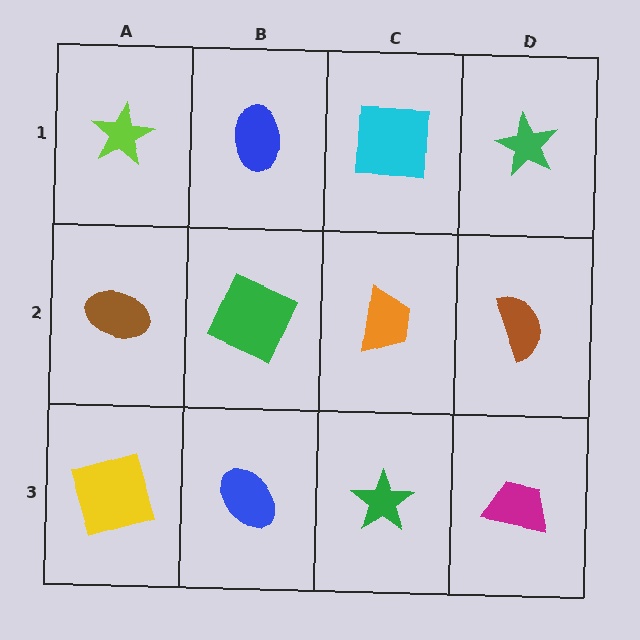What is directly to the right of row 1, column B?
A cyan square.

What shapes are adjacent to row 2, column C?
A cyan square (row 1, column C), a green star (row 3, column C), a green square (row 2, column B), a brown semicircle (row 2, column D).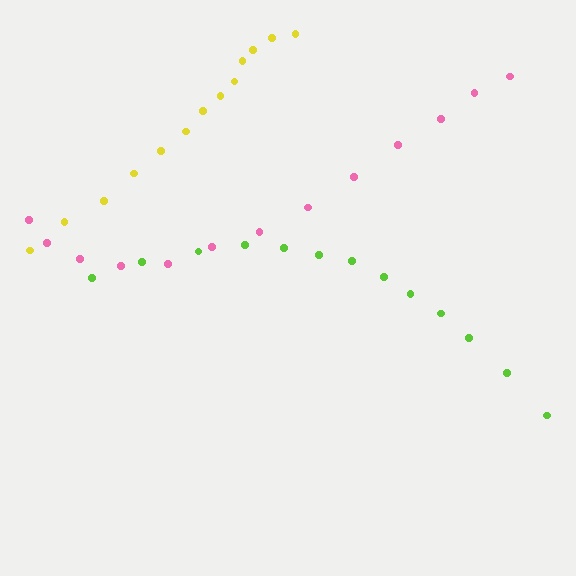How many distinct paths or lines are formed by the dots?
There are 3 distinct paths.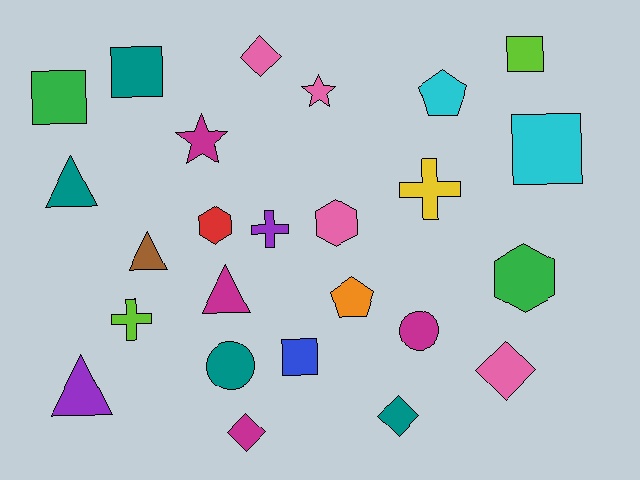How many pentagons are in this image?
There are 2 pentagons.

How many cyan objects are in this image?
There are 2 cyan objects.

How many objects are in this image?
There are 25 objects.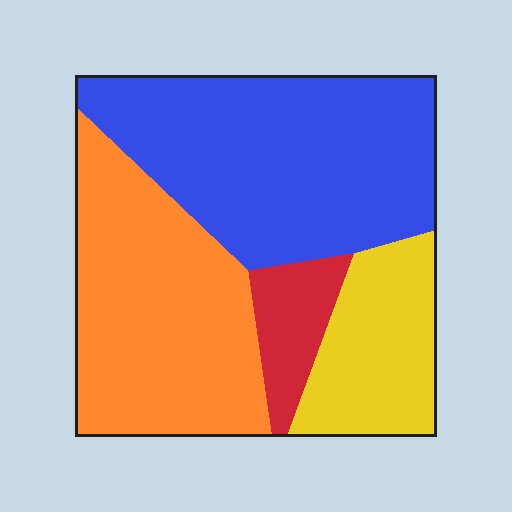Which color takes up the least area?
Red, at roughly 10%.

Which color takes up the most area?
Blue, at roughly 40%.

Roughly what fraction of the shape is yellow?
Yellow takes up about one sixth (1/6) of the shape.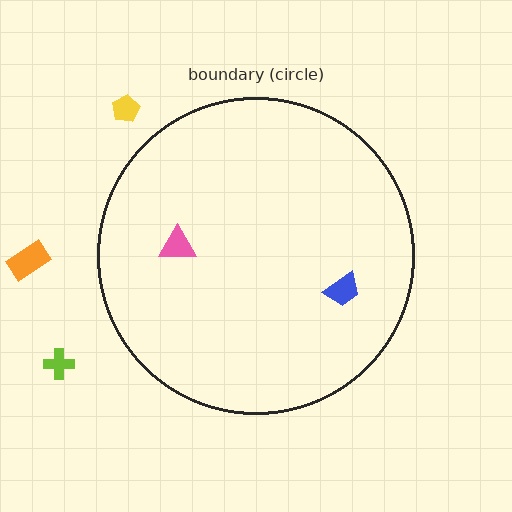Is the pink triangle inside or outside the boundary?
Inside.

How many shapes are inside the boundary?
2 inside, 3 outside.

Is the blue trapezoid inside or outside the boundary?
Inside.